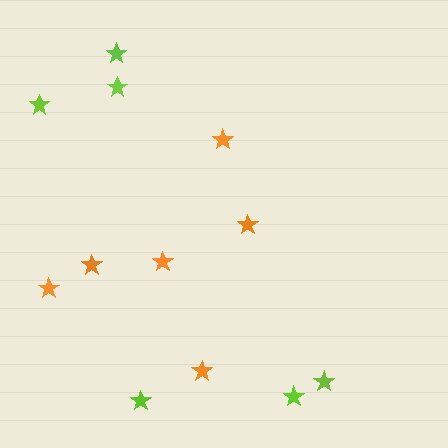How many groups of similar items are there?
There are 2 groups: one group of lime stars (6) and one group of orange stars (6).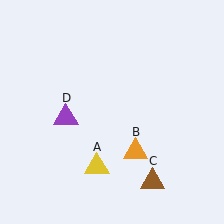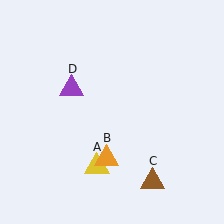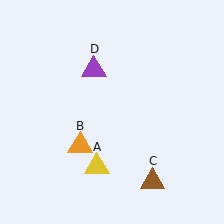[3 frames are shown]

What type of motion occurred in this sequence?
The orange triangle (object B), purple triangle (object D) rotated clockwise around the center of the scene.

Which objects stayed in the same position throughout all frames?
Yellow triangle (object A) and brown triangle (object C) remained stationary.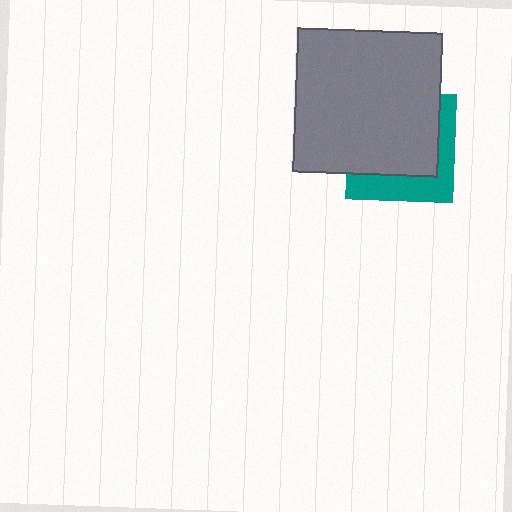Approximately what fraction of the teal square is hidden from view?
Roughly 66% of the teal square is hidden behind the gray rectangle.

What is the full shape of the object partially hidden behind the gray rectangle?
The partially hidden object is a teal square.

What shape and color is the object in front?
The object in front is a gray rectangle.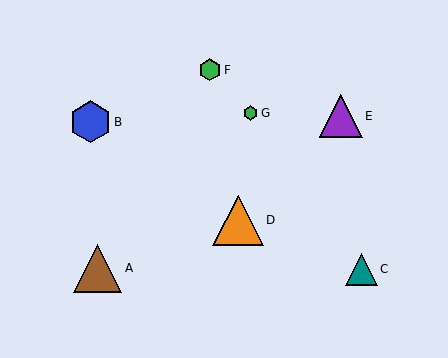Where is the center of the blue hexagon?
The center of the blue hexagon is at (91, 122).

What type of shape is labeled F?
Shape F is a green hexagon.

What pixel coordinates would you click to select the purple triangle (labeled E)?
Click at (341, 116) to select the purple triangle E.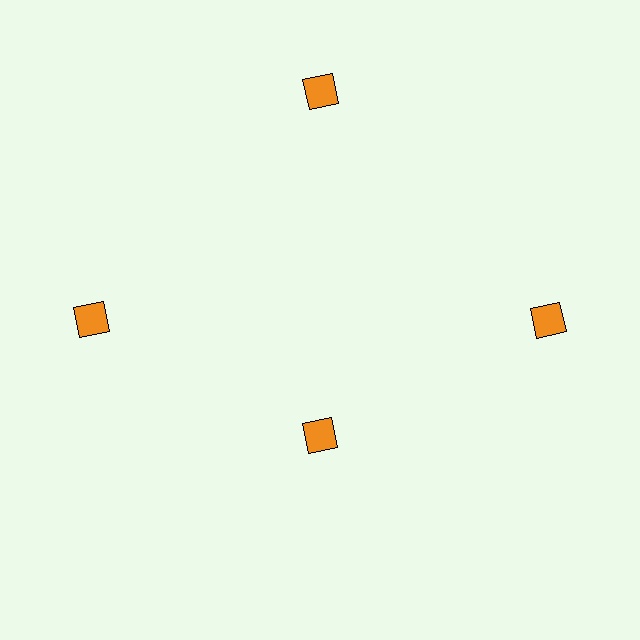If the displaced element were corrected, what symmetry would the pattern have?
It would have 4-fold rotational symmetry — the pattern would map onto itself every 90 degrees.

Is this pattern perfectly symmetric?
No. The 4 orange diamonds are arranged in a ring, but one element near the 6 o'clock position is pulled inward toward the center, breaking the 4-fold rotational symmetry.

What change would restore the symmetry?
The symmetry would be restored by moving it outward, back onto the ring so that all 4 diamonds sit at equal angles and equal distance from the center.